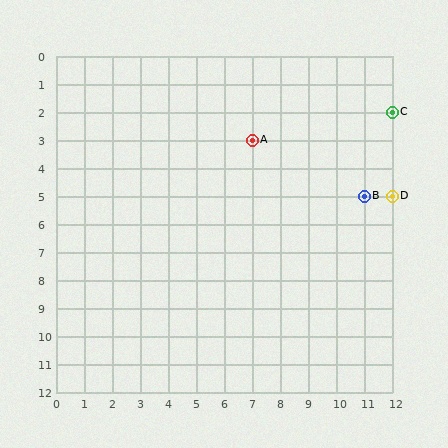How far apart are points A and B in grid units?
Points A and B are 4 columns and 2 rows apart (about 4.5 grid units diagonally).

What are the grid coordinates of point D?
Point D is at grid coordinates (12, 5).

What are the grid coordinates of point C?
Point C is at grid coordinates (12, 2).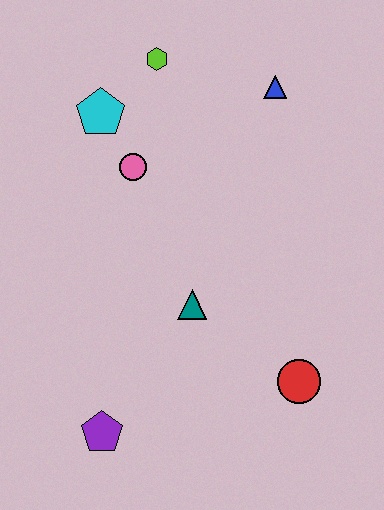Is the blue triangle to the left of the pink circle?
No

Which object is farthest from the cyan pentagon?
The red circle is farthest from the cyan pentagon.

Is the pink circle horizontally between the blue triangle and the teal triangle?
No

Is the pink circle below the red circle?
No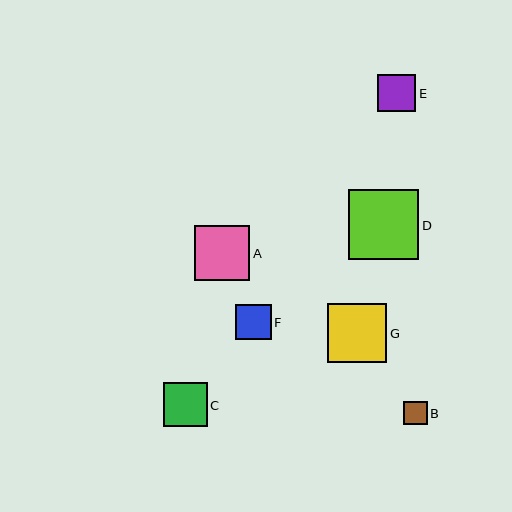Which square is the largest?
Square D is the largest with a size of approximately 70 pixels.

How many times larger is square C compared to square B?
Square C is approximately 1.9 times the size of square B.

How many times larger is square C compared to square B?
Square C is approximately 1.9 times the size of square B.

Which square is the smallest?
Square B is the smallest with a size of approximately 23 pixels.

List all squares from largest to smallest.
From largest to smallest: D, G, A, C, E, F, B.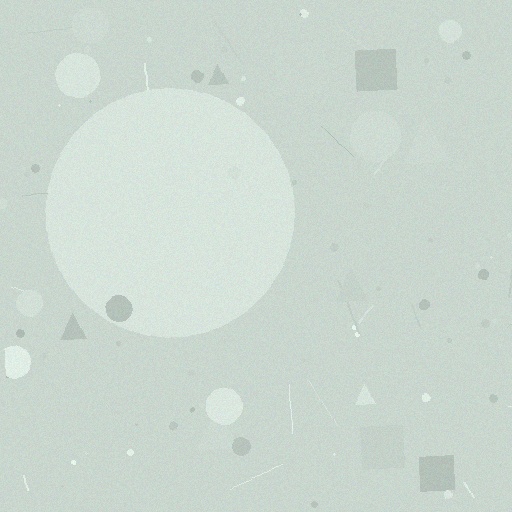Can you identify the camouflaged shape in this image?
The camouflaged shape is a circle.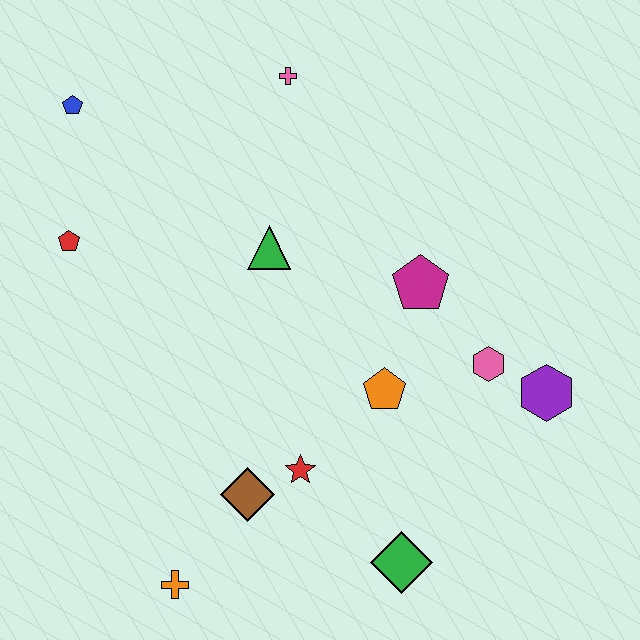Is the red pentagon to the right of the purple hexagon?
No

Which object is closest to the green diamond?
The red star is closest to the green diamond.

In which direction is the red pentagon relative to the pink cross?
The red pentagon is to the left of the pink cross.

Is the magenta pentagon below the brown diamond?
No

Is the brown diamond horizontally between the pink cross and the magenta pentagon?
No